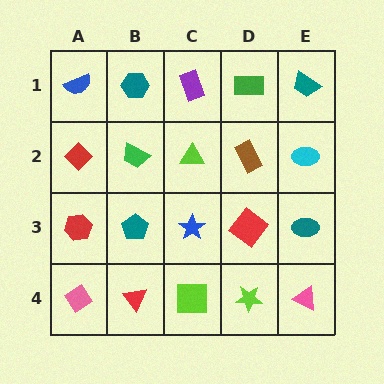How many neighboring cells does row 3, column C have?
4.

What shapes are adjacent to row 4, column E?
A teal ellipse (row 3, column E), a lime star (row 4, column D).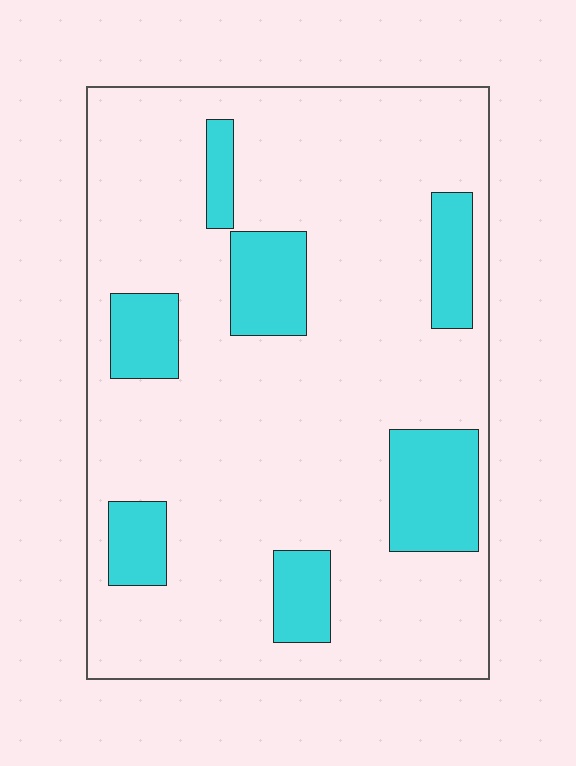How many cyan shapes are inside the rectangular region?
7.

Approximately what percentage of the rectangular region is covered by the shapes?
Approximately 20%.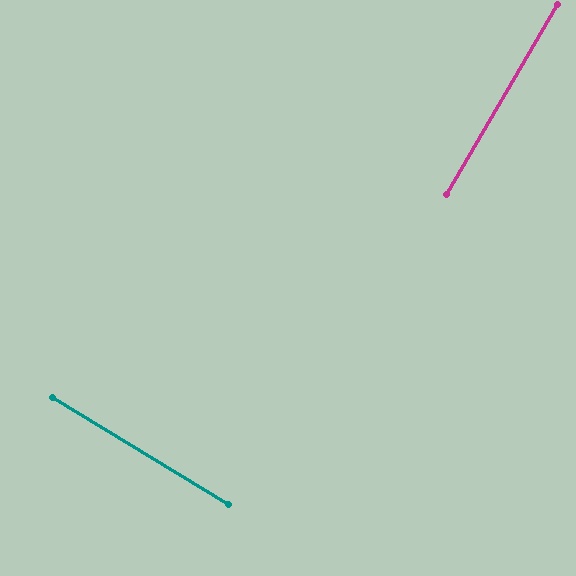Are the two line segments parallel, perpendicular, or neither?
Perpendicular — they meet at approximately 89°.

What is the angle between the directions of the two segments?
Approximately 89 degrees.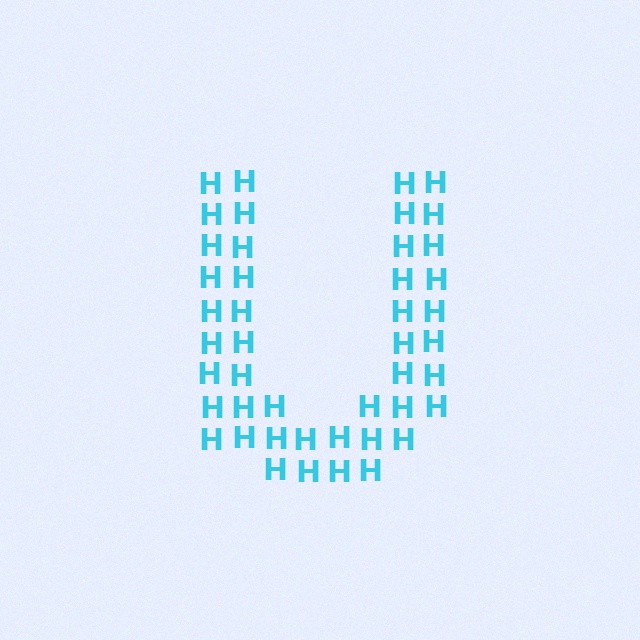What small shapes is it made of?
It is made of small letter H's.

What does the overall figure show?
The overall figure shows the letter U.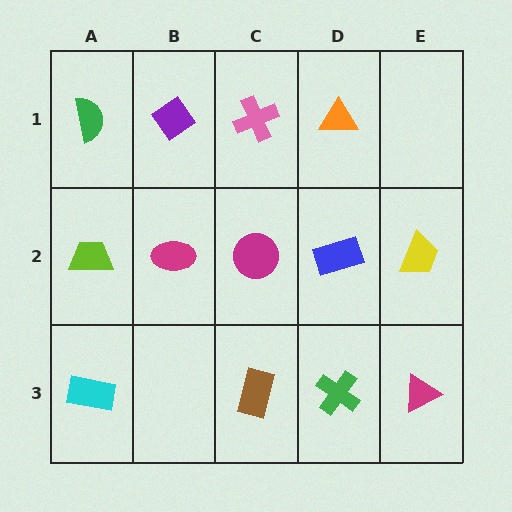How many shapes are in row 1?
4 shapes.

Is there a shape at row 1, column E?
No, that cell is empty.